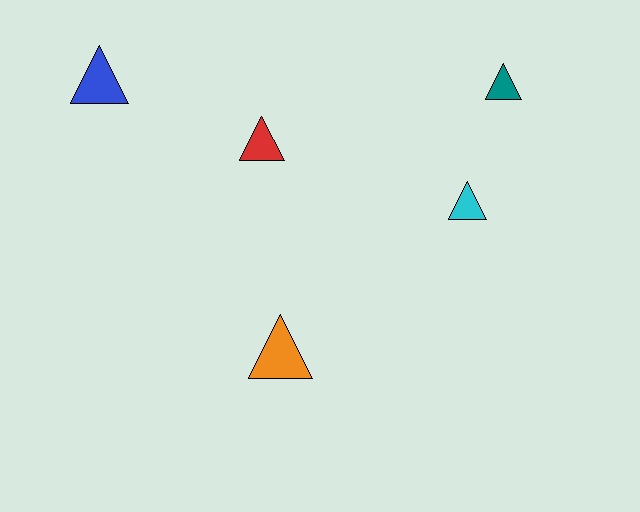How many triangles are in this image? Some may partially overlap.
There are 5 triangles.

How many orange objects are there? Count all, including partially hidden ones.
There is 1 orange object.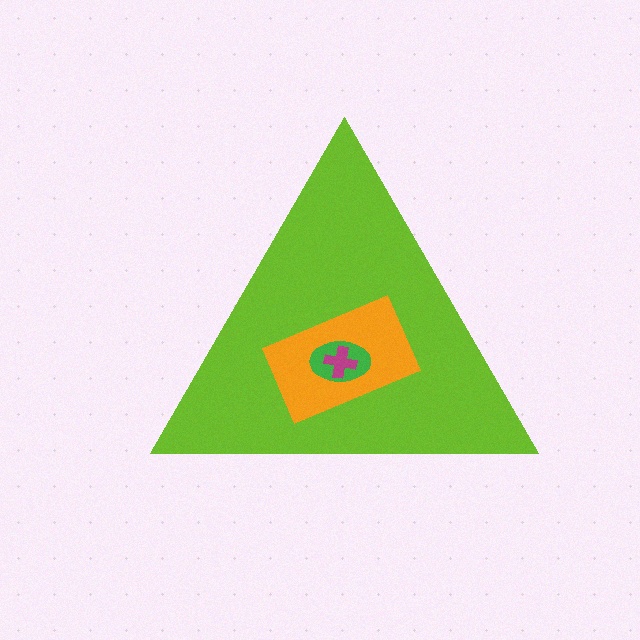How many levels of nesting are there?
4.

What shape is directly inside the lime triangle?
The orange rectangle.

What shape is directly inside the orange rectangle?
The green ellipse.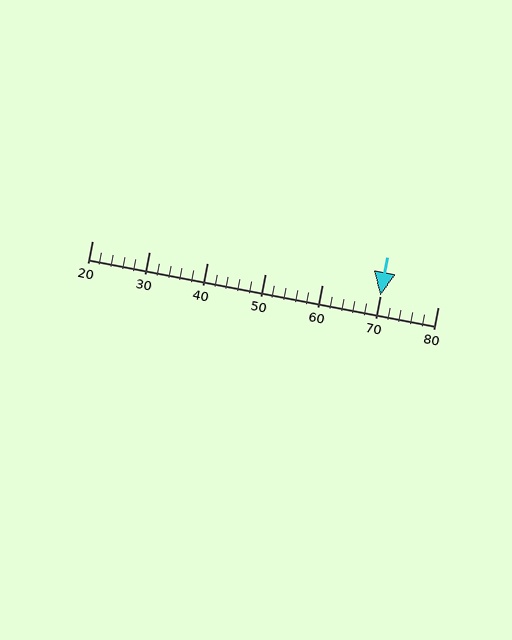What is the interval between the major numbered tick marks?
The major tick marks are spaced 10 units apart.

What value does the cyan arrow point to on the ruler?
The cyan arrow points to approximately 70.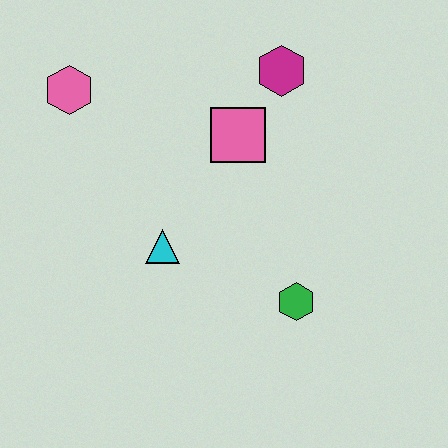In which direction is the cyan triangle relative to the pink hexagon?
The cyan triangle is below the pink hexagon.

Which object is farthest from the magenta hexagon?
The green hexagon is farthest from the magenta hexagon.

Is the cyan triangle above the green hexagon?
Yes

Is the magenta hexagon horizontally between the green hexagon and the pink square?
Yes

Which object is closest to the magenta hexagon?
The pink square is closest to the magenta hexagon.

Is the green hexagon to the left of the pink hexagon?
No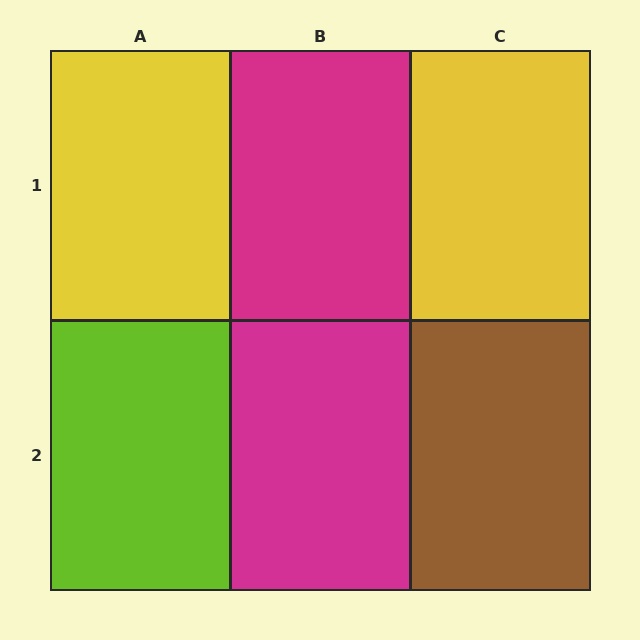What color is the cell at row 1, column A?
Yellow.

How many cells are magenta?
2 cells are magenta.